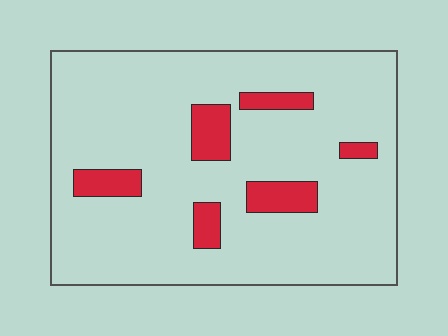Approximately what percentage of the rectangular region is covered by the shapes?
Approximately 10%.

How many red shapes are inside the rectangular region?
6.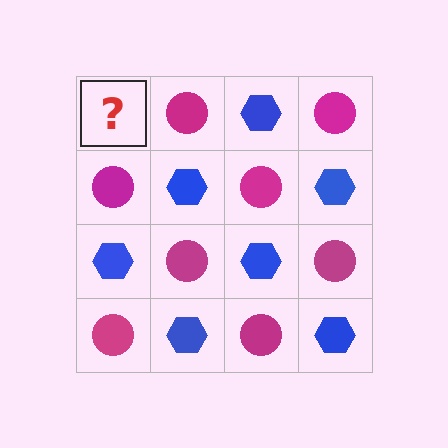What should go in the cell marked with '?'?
The missing cell should contain a blue hexagon.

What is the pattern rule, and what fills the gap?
The rule is that it alternates blue hexagon and magenta circle in a checkerboard pattern. The gap should be filled with a blue hexagon.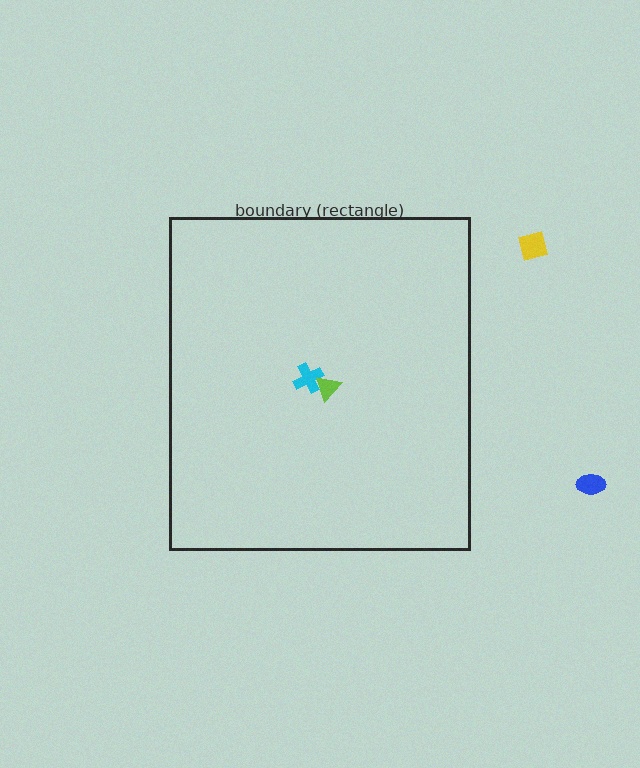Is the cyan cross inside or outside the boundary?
Inside.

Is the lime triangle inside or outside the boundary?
Inside.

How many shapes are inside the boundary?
2 inside, 2 outside.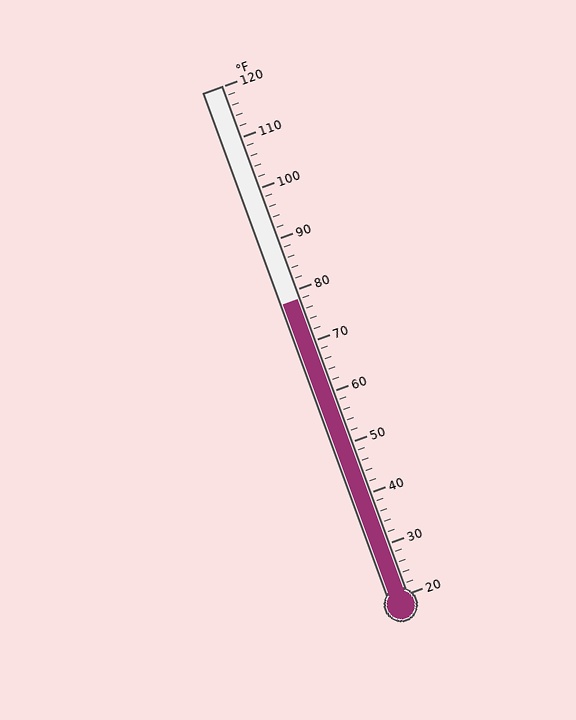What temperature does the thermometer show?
The thermometer shows approximately 78°F.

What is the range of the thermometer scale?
The thermometer scale ranges from 20°F to 120°F.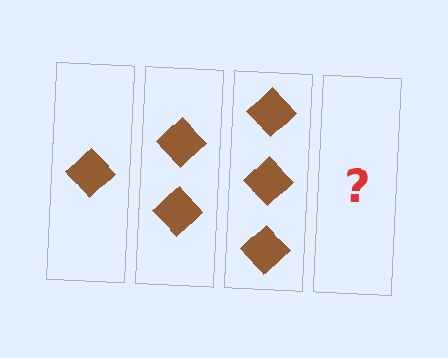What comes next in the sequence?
The next element should be 4 diamonds.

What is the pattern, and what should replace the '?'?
The pattern is that each step adds one more diamond. The '?' should be 4 diamonds.